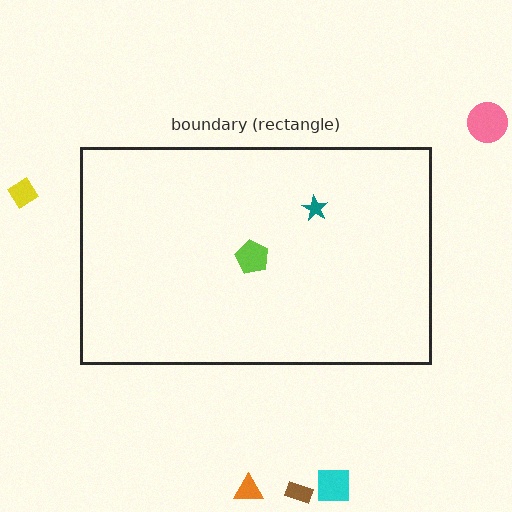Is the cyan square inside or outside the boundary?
Outside.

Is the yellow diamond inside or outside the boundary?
Outside.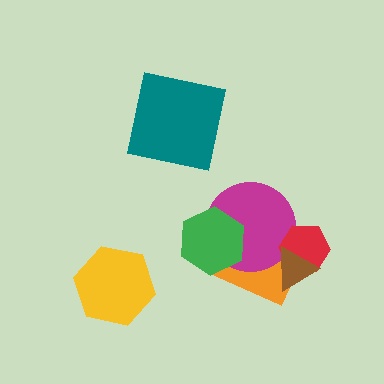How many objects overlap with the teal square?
0 objects overlap with the teal square.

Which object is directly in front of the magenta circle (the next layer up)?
The red hexagon is directly in front of the magenta circle.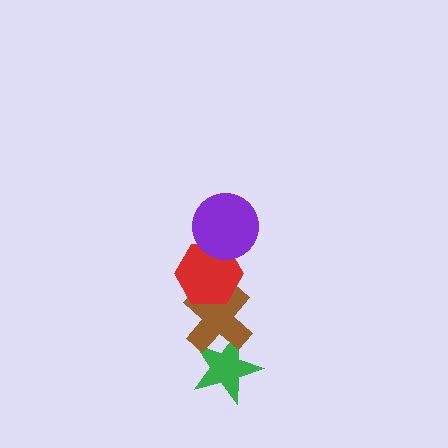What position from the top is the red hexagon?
The red hexagon is 2nd from the top.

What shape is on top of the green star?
The brown cross is on top of the green star.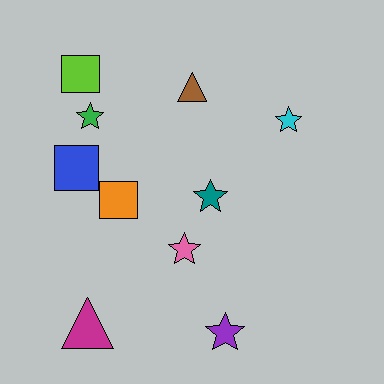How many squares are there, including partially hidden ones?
There are 3 squares.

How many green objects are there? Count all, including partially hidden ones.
There is 1 green object.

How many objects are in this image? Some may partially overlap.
There are 10 objects.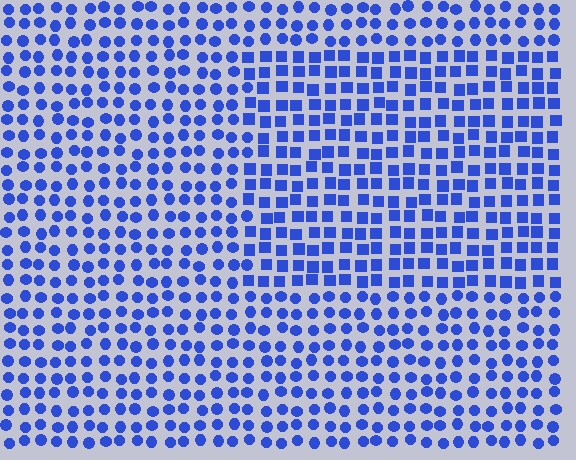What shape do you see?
I see a rectangle.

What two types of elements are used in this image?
The image uses squares inside the rectangle region and circles outside it.